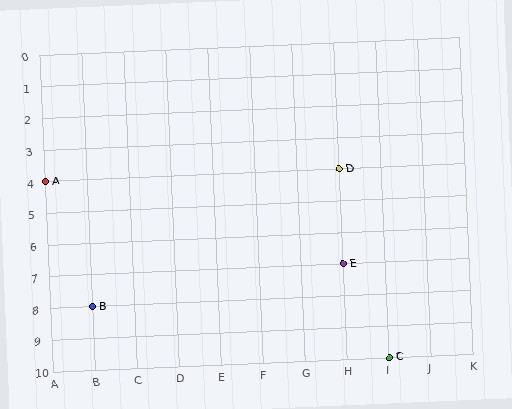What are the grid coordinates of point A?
Point A is at grid coordinates (A, 4).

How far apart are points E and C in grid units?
Points E and C are 1 column and 3 rows apart (about 3.2 grid units diagonally).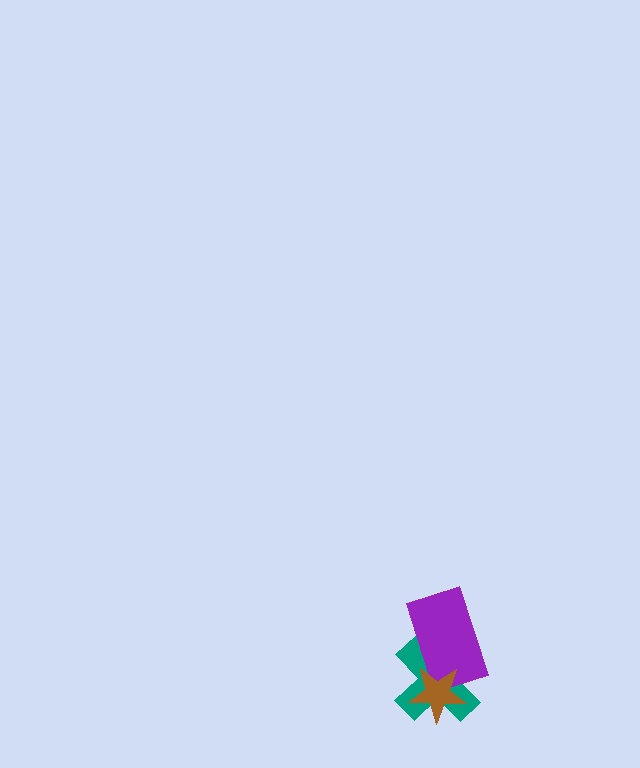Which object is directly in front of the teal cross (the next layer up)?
The purple rectangle is directly in front of the teal cross.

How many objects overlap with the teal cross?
2 objects overlap with the teal cross.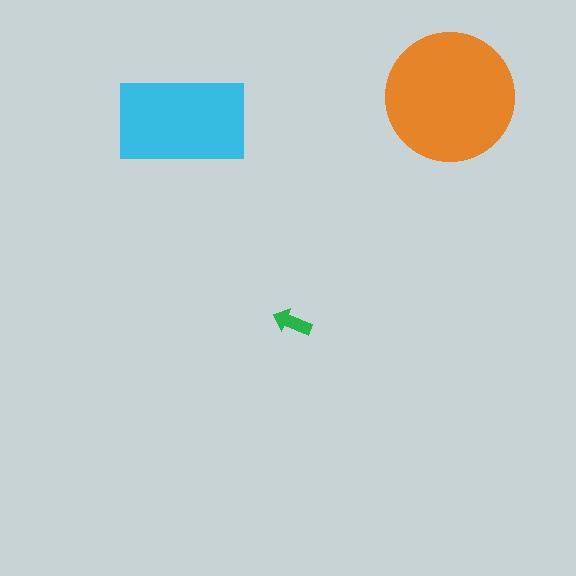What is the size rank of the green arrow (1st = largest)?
3rd.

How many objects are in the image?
There are 3 objects in the image.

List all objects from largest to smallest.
The orange circle, the cyan rectangle, the green arrow.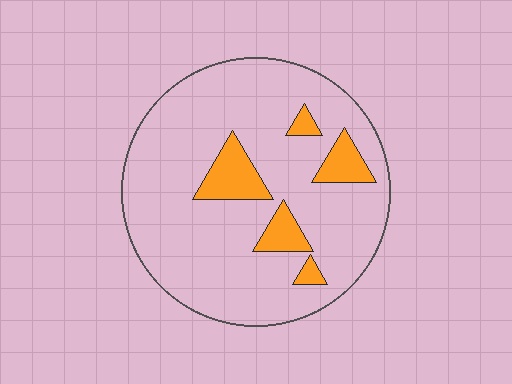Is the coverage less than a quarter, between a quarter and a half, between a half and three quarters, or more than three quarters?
Less than a quarter.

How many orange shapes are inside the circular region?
5.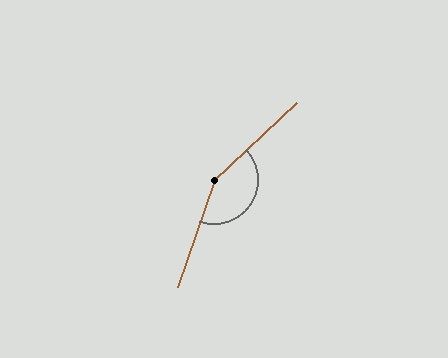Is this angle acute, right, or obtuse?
It is obtuse.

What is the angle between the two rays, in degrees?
Approximately 152 degrees.